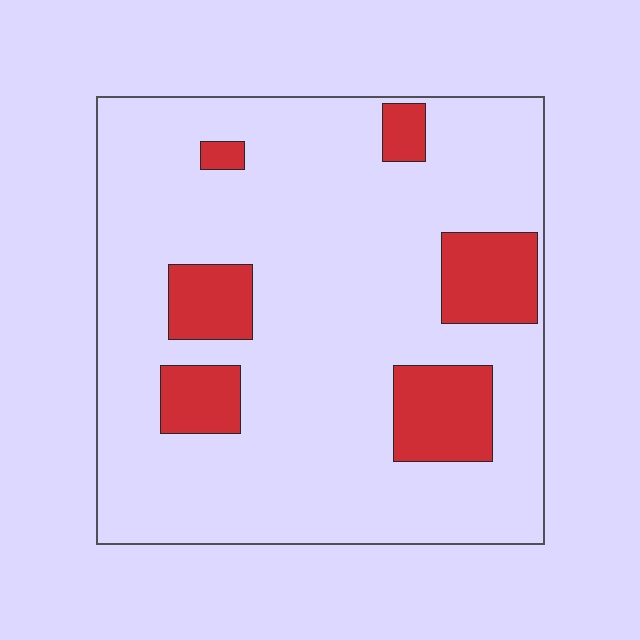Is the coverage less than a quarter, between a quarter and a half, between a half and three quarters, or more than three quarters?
Less than a quarter.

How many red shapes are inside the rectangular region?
6.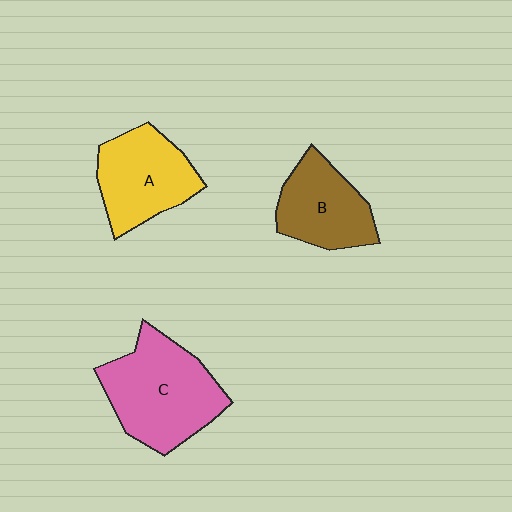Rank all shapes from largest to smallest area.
From largest to smallest: C (pink), A (yellow), B (brown).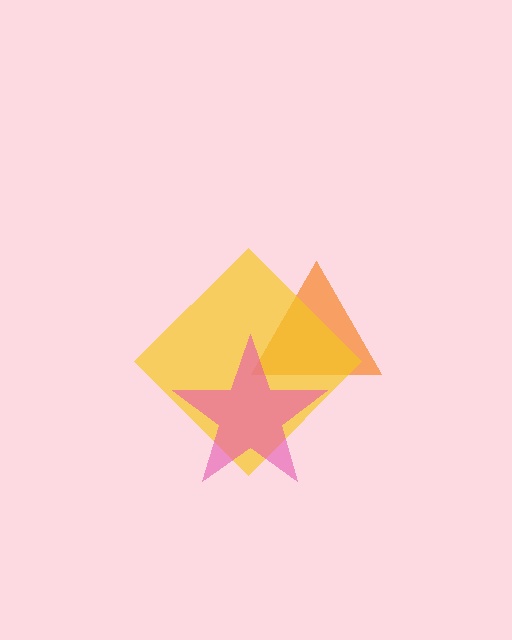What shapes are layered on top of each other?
The layered shapes are: an orange triangle, a yellow diamond, a pink star.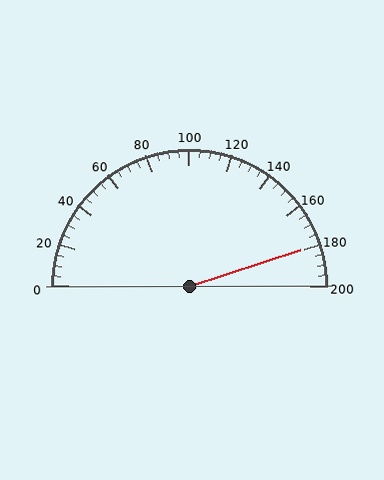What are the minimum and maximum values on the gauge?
The gauge ranges from 0 to 200.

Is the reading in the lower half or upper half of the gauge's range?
The reading is in the upper half of the range (0 to 200).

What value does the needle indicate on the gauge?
The needle indicates approximately 180.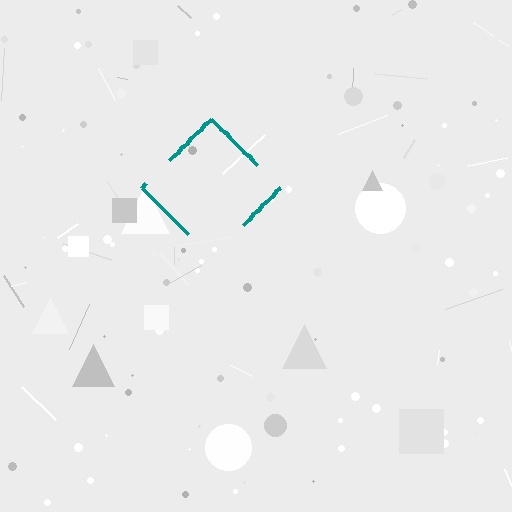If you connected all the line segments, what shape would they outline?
They would outline a diamond.